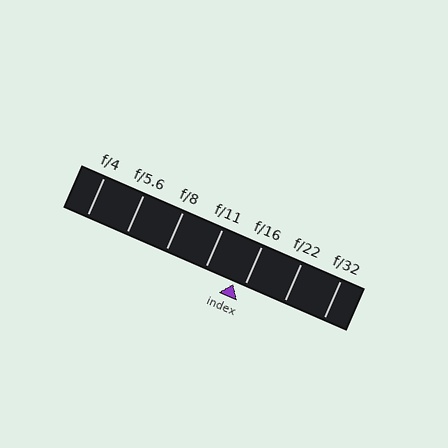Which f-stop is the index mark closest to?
The index mark is closest to f/16.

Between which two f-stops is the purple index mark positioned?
The index mark is between f/11 and f/16.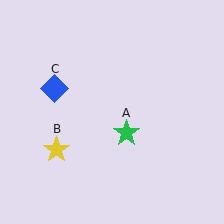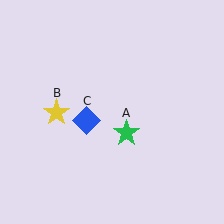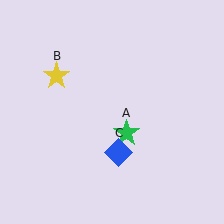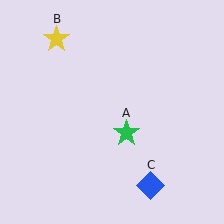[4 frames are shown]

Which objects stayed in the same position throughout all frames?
Green star (object A) remained stationary.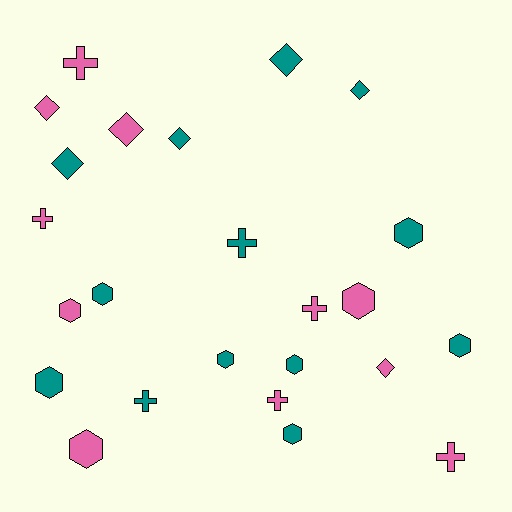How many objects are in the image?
There are 24 objects.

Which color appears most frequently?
Teal, with 13 objects.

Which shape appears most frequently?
Hexagon, with 10 objects.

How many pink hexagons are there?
There are 3 pink hexagons.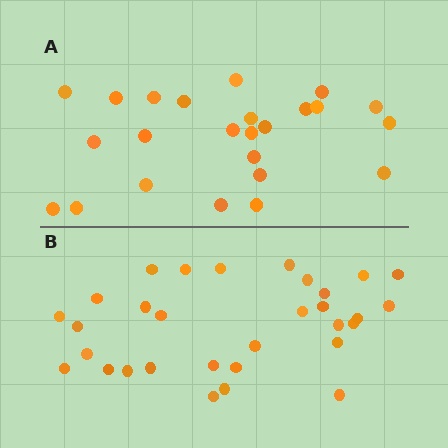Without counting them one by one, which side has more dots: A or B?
Region B (the bottom region) has more dots.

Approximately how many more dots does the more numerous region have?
Region B has roughly 8 or so more dots than region A.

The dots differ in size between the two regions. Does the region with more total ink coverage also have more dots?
No. Region A has more total ink coverage because its dots are larger, but region B actually contains more individual dots. Total area can be misleading — the number of items is what matters here.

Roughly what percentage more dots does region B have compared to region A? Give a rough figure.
About 30% more.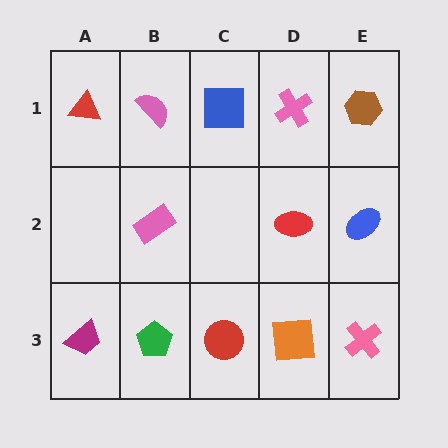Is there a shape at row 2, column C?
No, that cell is empty.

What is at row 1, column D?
A pink cross.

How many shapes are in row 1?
5 shapes.